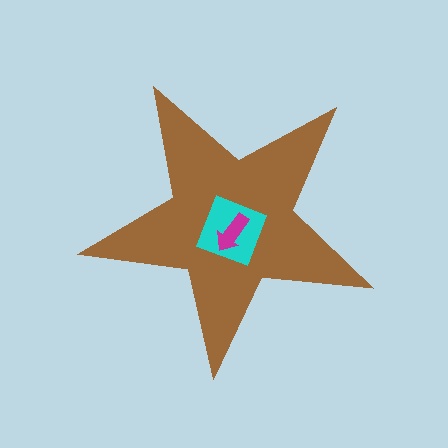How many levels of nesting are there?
3.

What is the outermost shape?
The brown star.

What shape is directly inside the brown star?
The cyan square.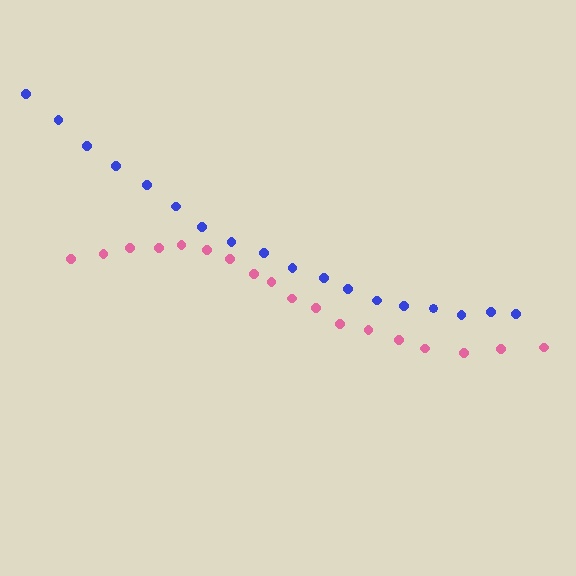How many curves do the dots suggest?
There are 2 distinct paths.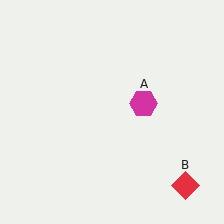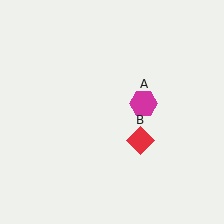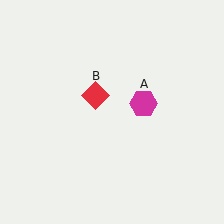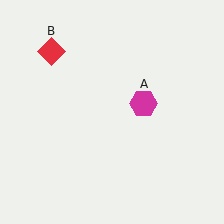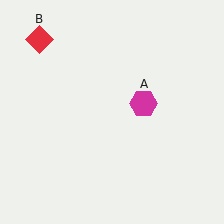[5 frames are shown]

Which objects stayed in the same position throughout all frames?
Magenta hexagon (object A) remained stationary.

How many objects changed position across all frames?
1 object changed position: red diamond (object B).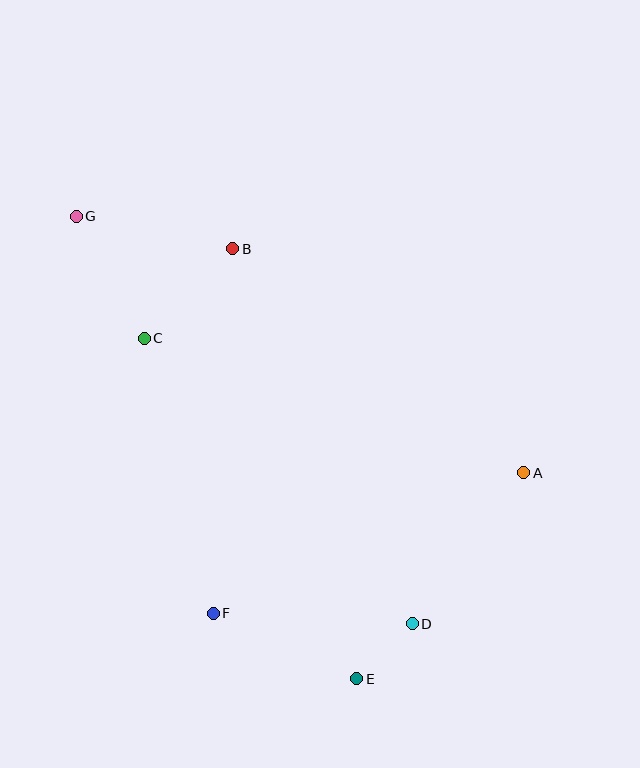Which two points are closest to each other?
Points D and E are closest to each other.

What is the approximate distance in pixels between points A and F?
The distance between A and F is approximately 341 pixels.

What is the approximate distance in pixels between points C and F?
The distance between C and F is approximately 284 pixels.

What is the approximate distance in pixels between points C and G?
The distance between C and G is approximately 139 pixels.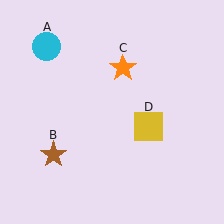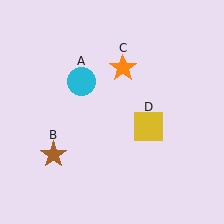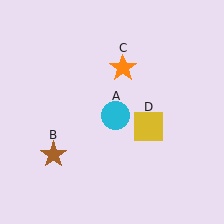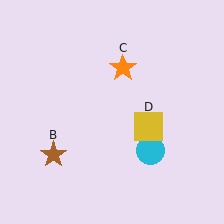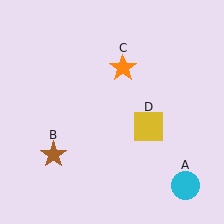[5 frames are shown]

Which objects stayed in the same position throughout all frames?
Brown star (object B) and orange star (object C) and yellow square (object D) remained stationary.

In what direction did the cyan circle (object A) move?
The cyan circle (object A) moved down and to the right.